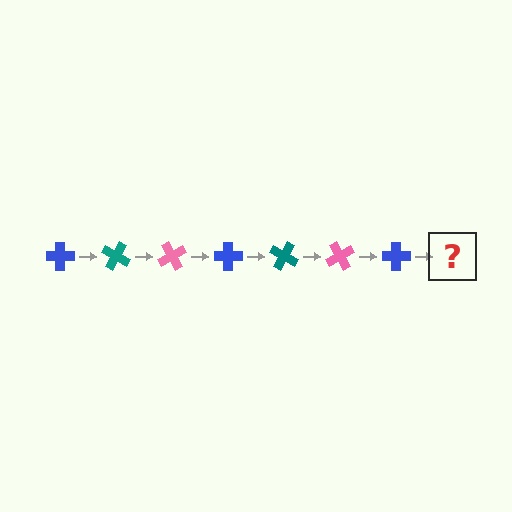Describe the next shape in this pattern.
It should be a teal cross, rotated 210 degrees from the start.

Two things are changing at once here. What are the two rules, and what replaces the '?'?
The two rules are that it rotates 30 degrees each step and the color cycles through blue, teal, and pink. The '?' should be a teal cross, rotated 210 degrees from the start.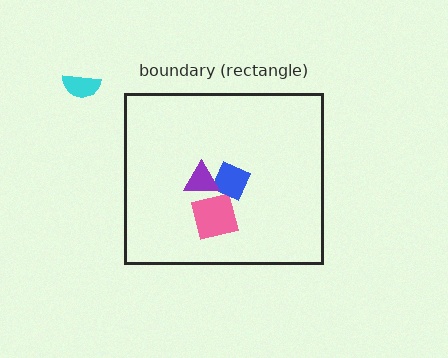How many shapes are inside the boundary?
3 inside, 1 outside.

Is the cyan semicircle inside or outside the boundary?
Outside.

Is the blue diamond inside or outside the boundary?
Inside.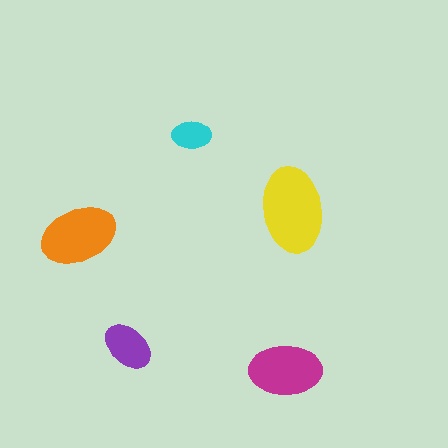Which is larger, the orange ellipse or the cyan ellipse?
The orange one.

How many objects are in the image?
There are 5 objects in the image.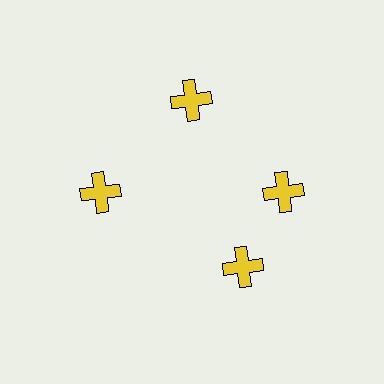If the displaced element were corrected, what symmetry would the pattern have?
It would have 4-fold rotational symmetry — the pattern would map onto itself every 90 degrees.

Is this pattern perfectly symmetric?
No. The 4 yellow crosses are arranged in a ring, but one element near the 6 o'clock position is rotated out of alignment along the ring, breaking the 4-fold rotational symmetry.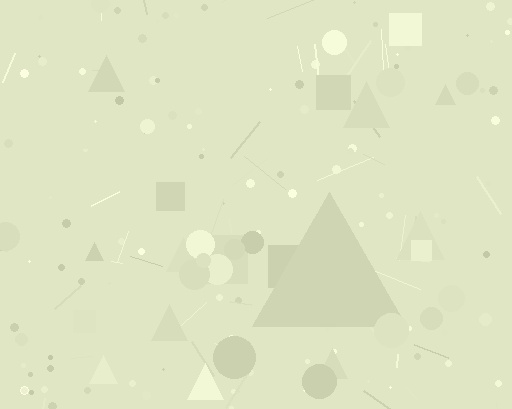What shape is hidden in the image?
A triangle is hidden in the image.